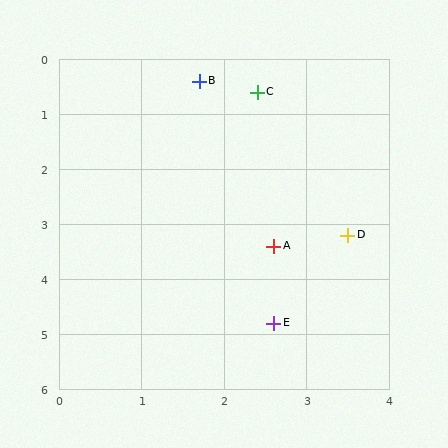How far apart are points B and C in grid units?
Points B and C are about 0.7 grid units apart.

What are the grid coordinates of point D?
Point D is at approximately (3.5, 3.2).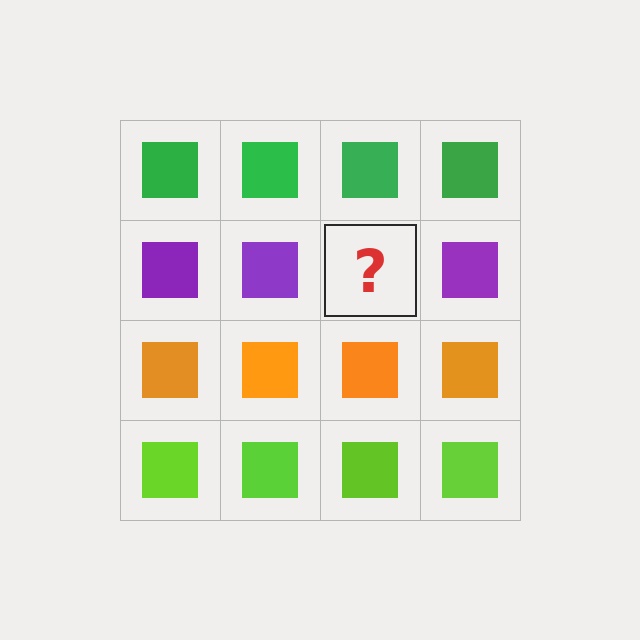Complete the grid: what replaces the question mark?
The question mark should be replaced with a purple square.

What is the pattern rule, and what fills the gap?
The rule is that each row has a consistent color. The gap should be filled with a purple square.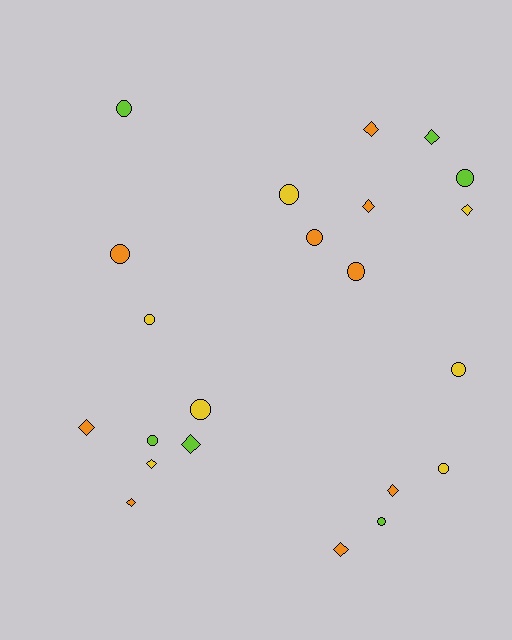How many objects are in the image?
There are 22 objects.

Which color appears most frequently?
Orange, with 9 objects.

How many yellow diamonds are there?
There are 2 yellow diamonds.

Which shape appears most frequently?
Circle, with 12 objects.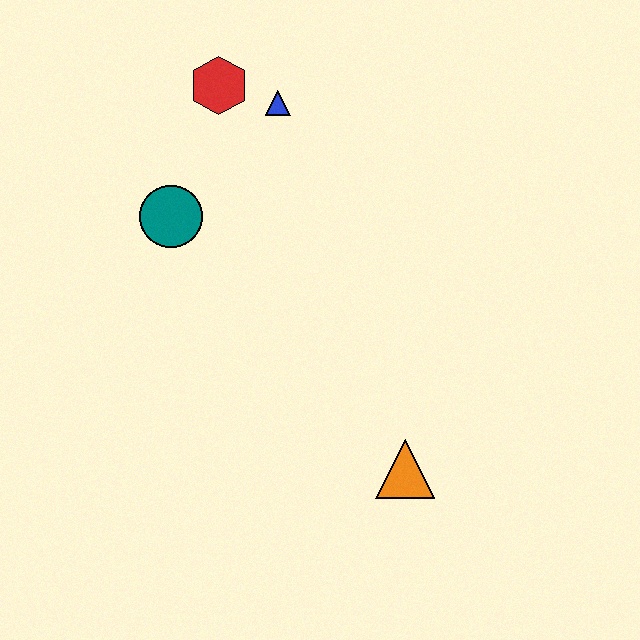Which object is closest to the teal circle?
The red hexagon is closest to the teal circle.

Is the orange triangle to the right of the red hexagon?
Yes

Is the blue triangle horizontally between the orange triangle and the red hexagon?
Yes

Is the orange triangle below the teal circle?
Yes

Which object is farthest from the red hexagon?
The orange triangle is farthest from the red hexagon.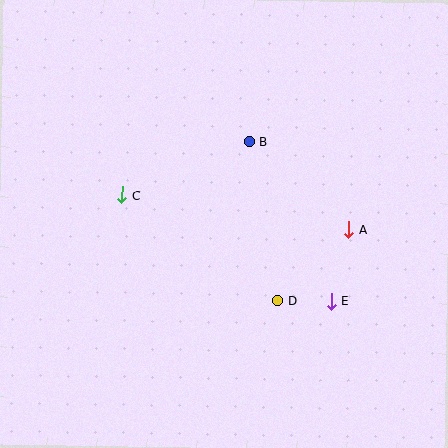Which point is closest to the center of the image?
Point B at (249, 142) is closest to the center.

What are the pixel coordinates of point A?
Point A is at (349, 230).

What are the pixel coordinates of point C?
Point C is at (122, 195).